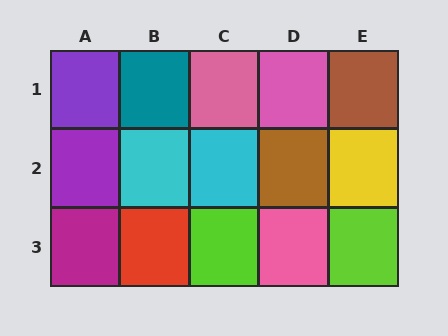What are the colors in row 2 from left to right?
Purple, cyan, cyan, brown, yellow.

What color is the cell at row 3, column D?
Pink.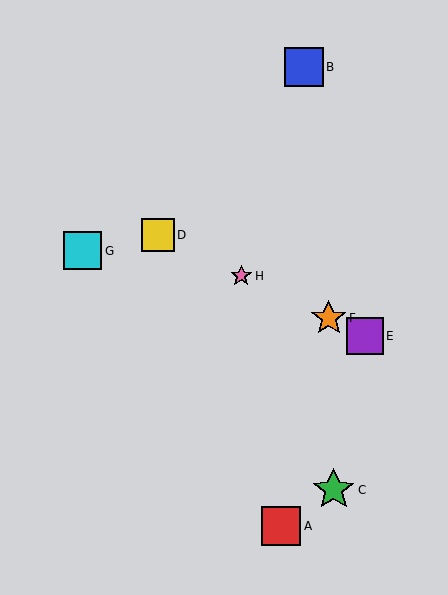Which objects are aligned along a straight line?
Objects D, E, F, H are aligned along a straight line.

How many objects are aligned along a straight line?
4 objects (D, E, F, H) are aligned along a straight line.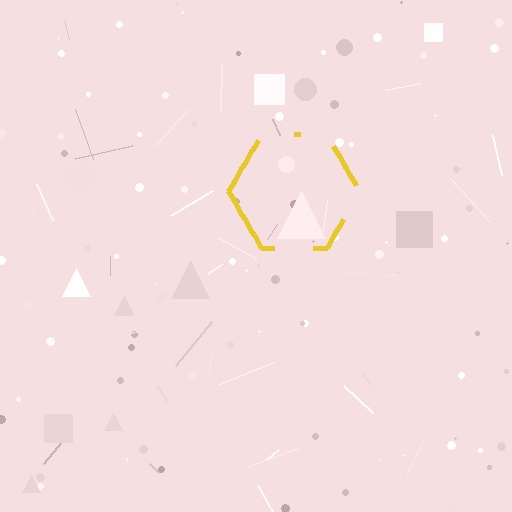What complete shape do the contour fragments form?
The contour fragments form a hexagon.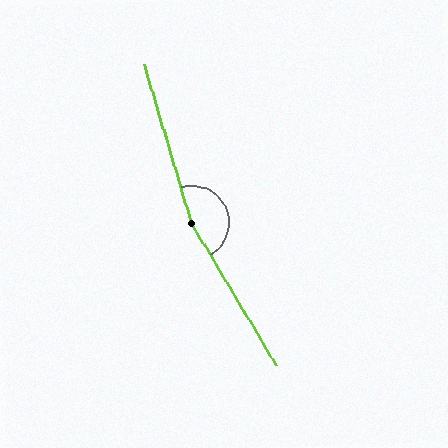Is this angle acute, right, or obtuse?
It is obtuse.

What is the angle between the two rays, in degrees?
Approximately 166 degrees.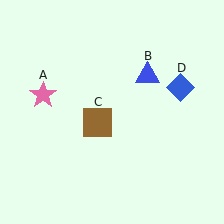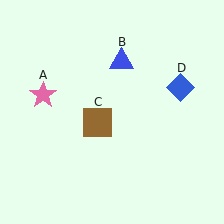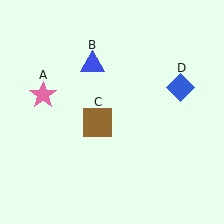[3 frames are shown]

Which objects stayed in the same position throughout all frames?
Pink star (object A) and brown square (object C) and blue diamond (object D) remained stationary.